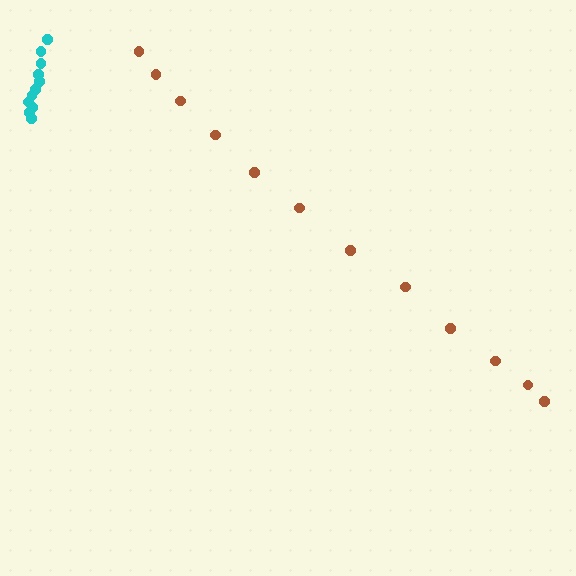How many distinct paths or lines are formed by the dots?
There are 2 distinct paths.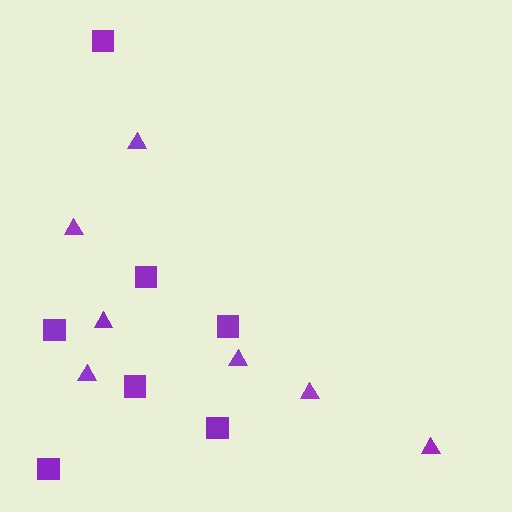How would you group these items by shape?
There are 2 groups: one group of triangles (7) and one group of squares (7).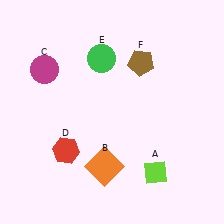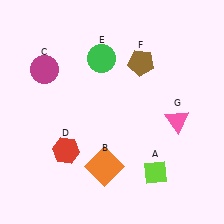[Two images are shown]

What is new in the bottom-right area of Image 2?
A pink triangle (G) was added in the bottom-right area of Image 2.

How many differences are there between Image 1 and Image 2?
There is 1 difference between the two images.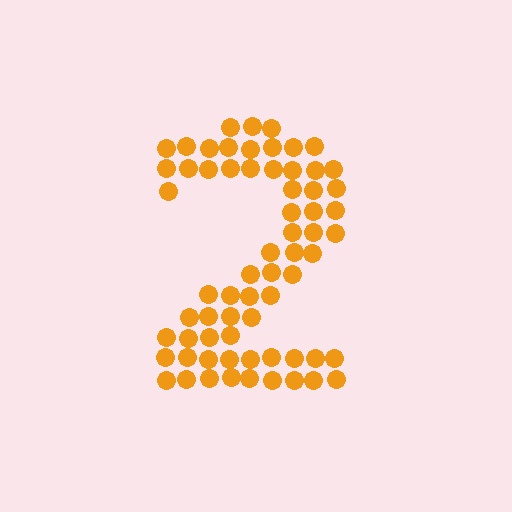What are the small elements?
The small elements are circles.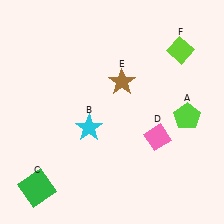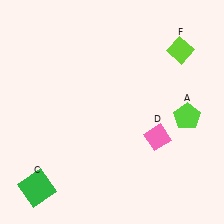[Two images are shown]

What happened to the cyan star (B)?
The cyan star (B) was removed in Image 2. It was in the bottom-left area of Image 1.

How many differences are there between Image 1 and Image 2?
There are 2 differences between the two images.